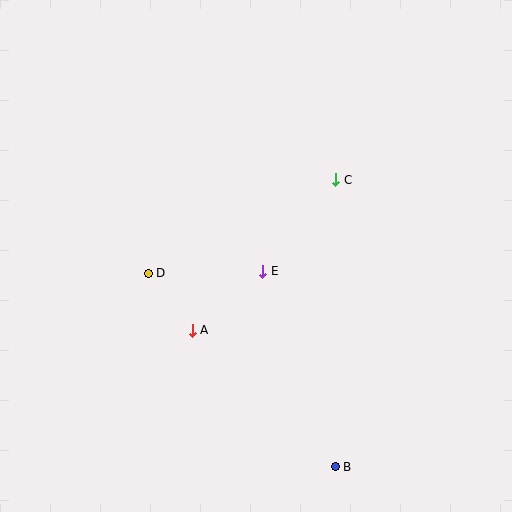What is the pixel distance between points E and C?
The distance between E and C is 117 pixels.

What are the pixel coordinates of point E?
Point E is at (263, 271).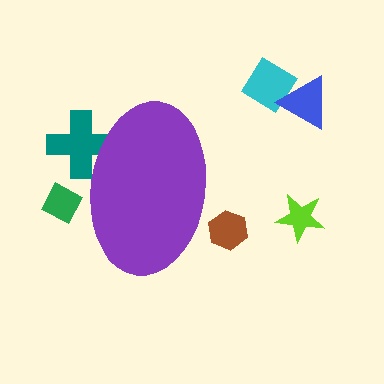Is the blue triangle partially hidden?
No, the blue triangle is fully visible.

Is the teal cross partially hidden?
Yes, the teal cross is partially hidden behind the purple ellipse.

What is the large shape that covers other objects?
A purple ellipse.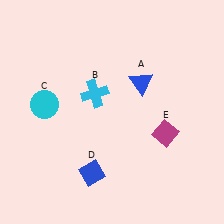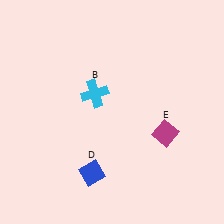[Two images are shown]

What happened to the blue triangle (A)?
The blue triangle (A) was removed in Image 2. It was in the top-right area of Image 1.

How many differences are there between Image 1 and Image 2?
There are 2 differences between the two images.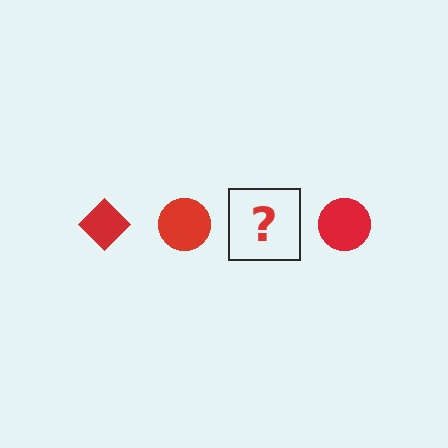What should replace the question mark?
The question mark should be replaced with a red diamond.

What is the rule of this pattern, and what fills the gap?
The rule is that the pattern cycles through diamond, circle shapes in red. The gap should be filled with a red diamond.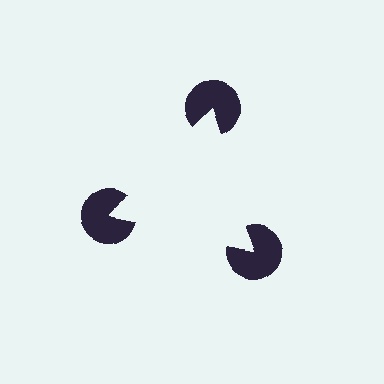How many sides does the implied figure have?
3 sides.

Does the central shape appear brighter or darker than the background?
It typically appears slightly brighter than the background, even though no actual brightness change is drawn.